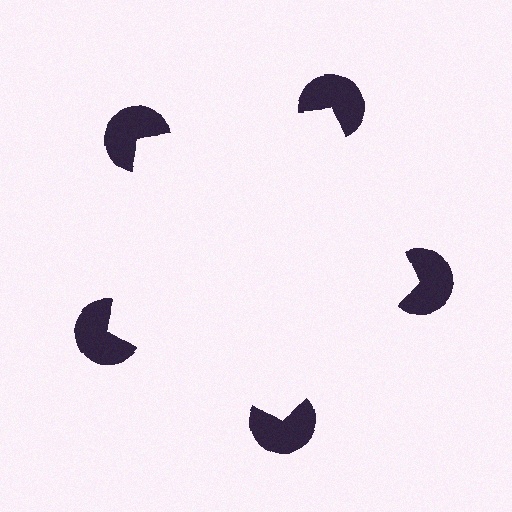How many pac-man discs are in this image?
There are 5 — one at each vertex of the illusory pentagon.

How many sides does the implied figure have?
5 sides.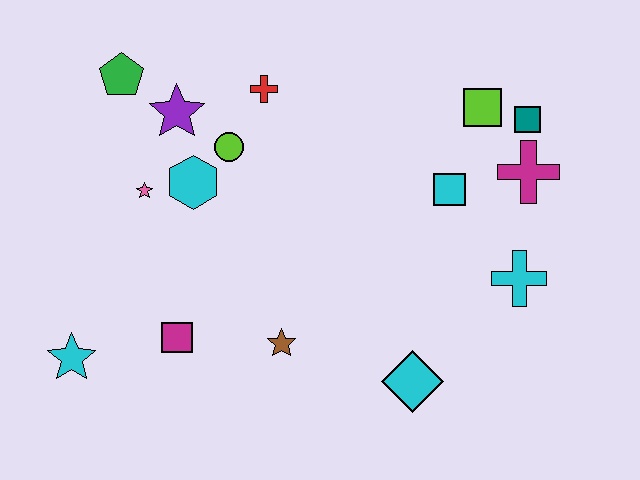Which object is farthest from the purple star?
The cyan cross is farthest from the purple star.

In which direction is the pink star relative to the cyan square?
The pink star is to the left of the cyan square.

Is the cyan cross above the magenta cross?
No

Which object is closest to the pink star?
The cyan hexagon is closest to the pink star.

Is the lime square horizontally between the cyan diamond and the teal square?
Yes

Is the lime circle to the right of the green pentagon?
Yes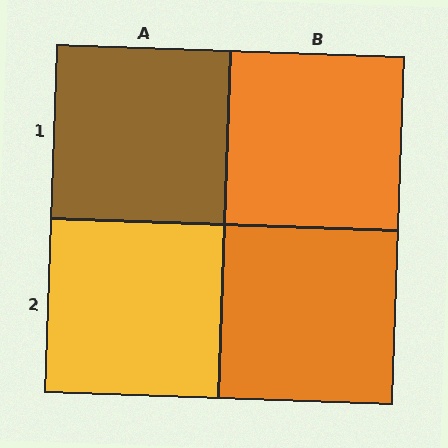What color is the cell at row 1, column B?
Orange.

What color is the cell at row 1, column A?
Brown.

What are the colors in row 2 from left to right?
Yellow, orange.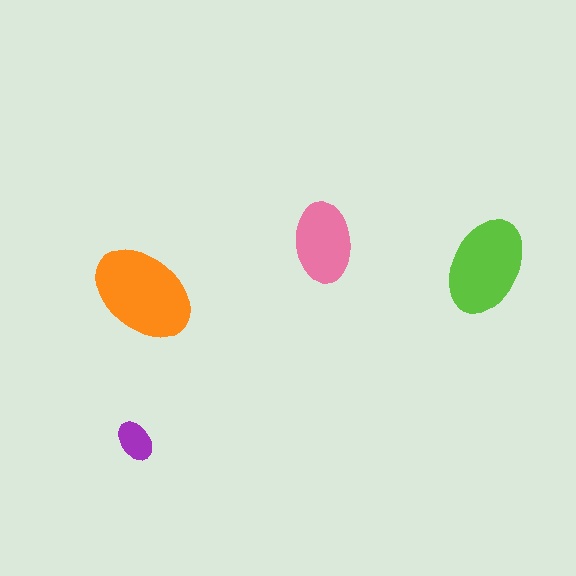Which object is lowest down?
The purple ellipse is bottommost.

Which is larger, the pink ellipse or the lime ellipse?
The lime one.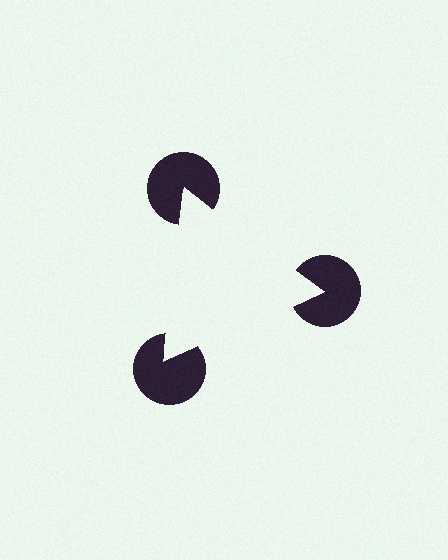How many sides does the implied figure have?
3 sides.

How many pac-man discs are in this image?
There are 3 — one at each vertex of the illusory triangle.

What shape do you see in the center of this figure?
An illusory triangle — its edges are inferred from the aligned wedge cuts in the pac-man discs, not physically drawn.